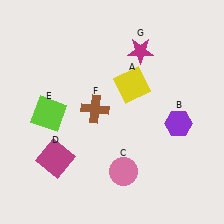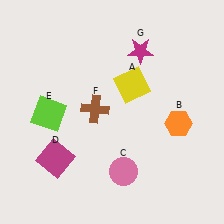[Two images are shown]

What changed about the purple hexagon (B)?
In Image 1, B is purple. In Image 2, it changed to orange.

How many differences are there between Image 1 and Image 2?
There is 1 difference between the two images.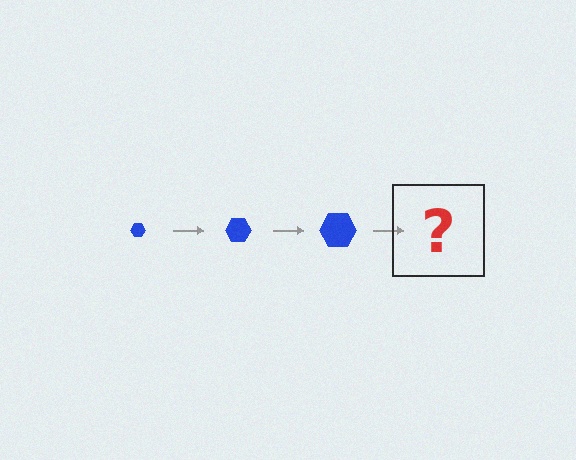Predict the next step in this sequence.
The next step is a blue hexagon, larger than the previous one.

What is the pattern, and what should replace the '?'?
The pattern is that the hexagon gets progressively larger each step. The '?' should be a blue hexagon, larger than the previous one.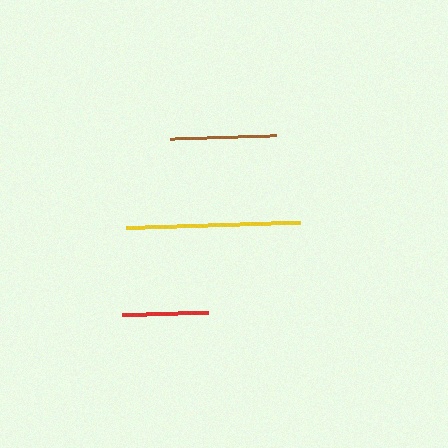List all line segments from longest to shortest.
From longest to shortest: yellow, brown, red.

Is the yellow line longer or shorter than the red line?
The yellow line is longer than the red line.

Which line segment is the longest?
The yellow line is the longest at approximately 175 pixels.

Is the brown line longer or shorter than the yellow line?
The yellow line is longer than the brown line.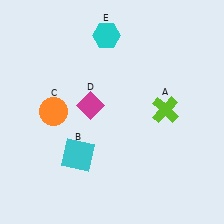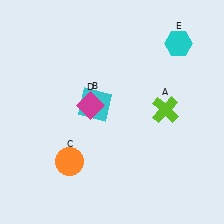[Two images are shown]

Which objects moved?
The objects that moved are: the cyan square (B), the orange circle (C), the cyan hexagon (E).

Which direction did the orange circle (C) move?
The orange circle (C) moved down.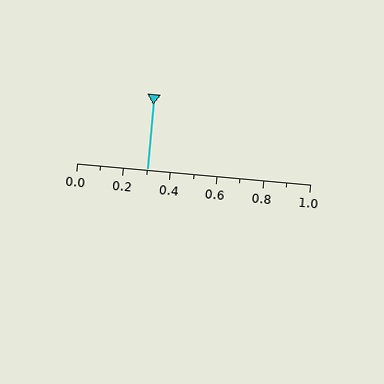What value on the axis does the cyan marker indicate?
The marker indicates approximately 0.3.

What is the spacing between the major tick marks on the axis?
The major ticks are spaced 0.2 apart.